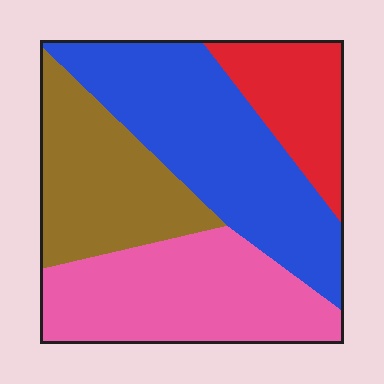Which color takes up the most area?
Blue, at roughly 35%.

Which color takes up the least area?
Red, at roughly 15%.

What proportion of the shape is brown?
Brown takes up about one quarter (1/4) of the shape.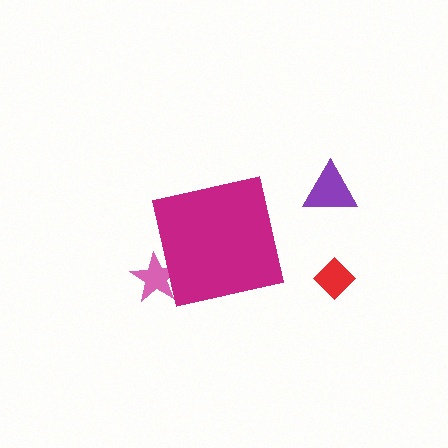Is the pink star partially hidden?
Yes, the pink star is partially hidden behind the magenta square.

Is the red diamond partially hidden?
No, the red diamond is fully visible.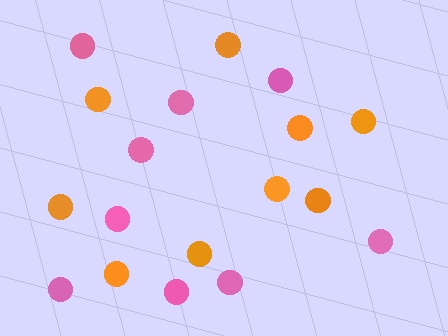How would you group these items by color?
There are 2 groups: one group of orange circles (9) and one group of pink circles (9).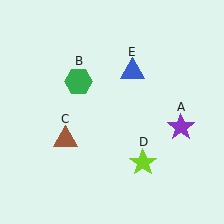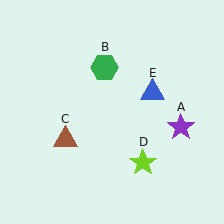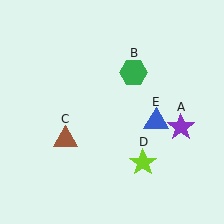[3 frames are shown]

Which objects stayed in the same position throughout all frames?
Purple star (object A) and brown triangle (object C) and lime star (object D) remained stationary.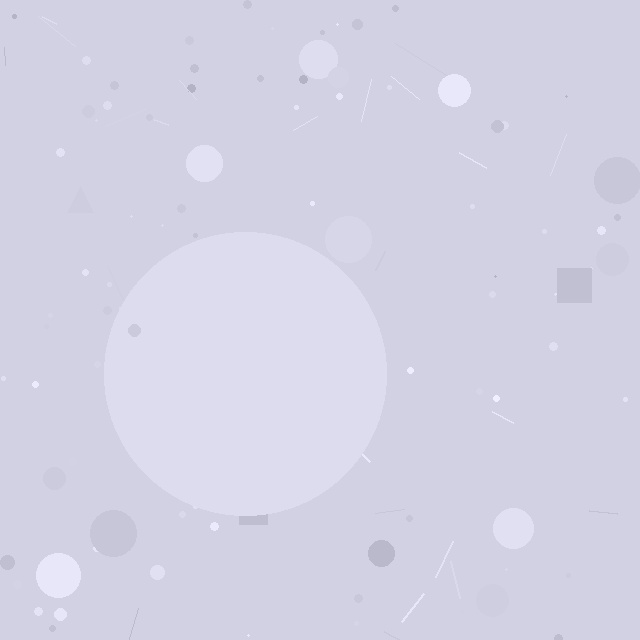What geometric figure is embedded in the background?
A circle is embedded in the background.